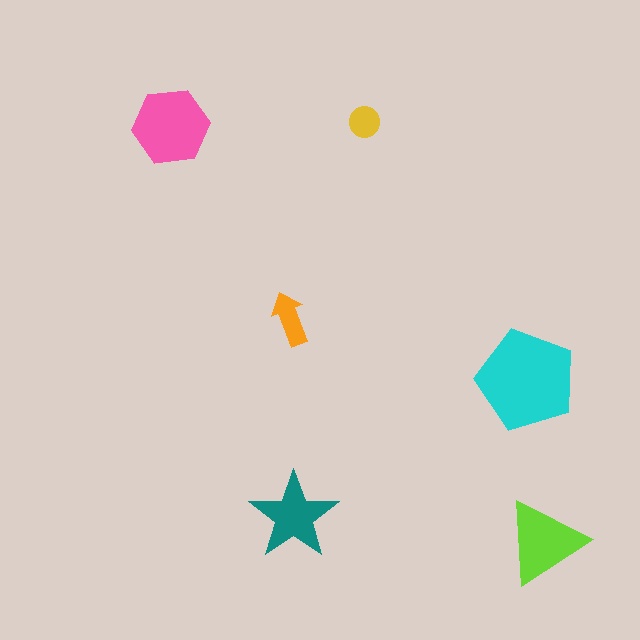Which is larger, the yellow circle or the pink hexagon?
The pink hexagon.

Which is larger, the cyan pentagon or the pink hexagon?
The cyan pentagon.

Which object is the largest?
The cyan pentagon.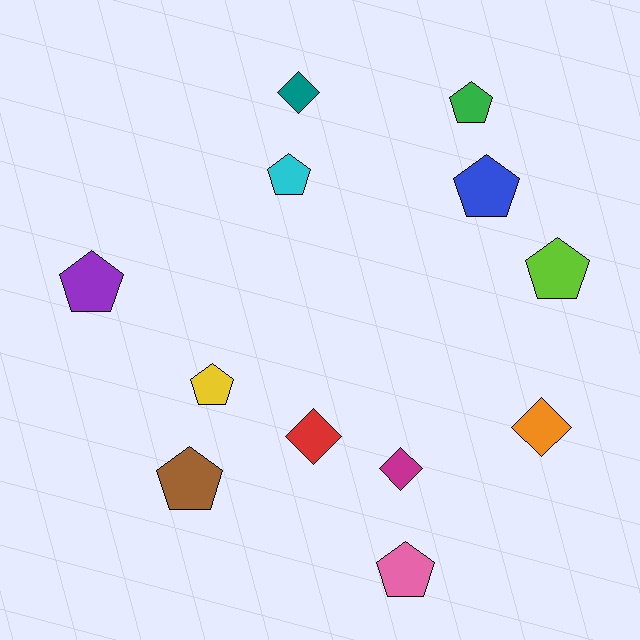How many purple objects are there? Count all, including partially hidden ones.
There is 1 purple object.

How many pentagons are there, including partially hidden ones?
There are 8 pentagons.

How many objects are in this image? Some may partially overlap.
There are 12 objects.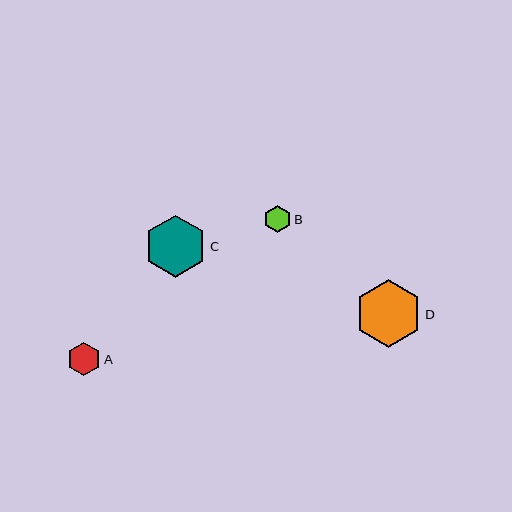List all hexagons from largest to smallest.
From largest to smallest: D, C, A, B.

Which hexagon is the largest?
Hexagon D is the largest with a size of approximately 68 pixels.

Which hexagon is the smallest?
Hexagon B is the smallest with a size of approximately 27 pixels.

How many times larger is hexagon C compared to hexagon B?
Hexagon C is approximately 2.3 times the size of hexagon B.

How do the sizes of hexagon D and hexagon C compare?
Hexagon D and hexagon C are approximately the same size.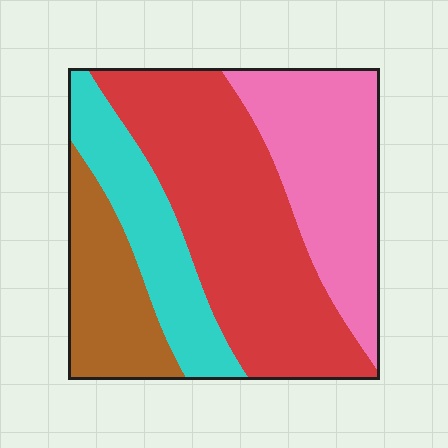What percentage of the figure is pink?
Pink covers 26% of the figure.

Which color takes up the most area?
Red, at roughly 40%.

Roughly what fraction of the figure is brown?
Brown covers 16% of the figure.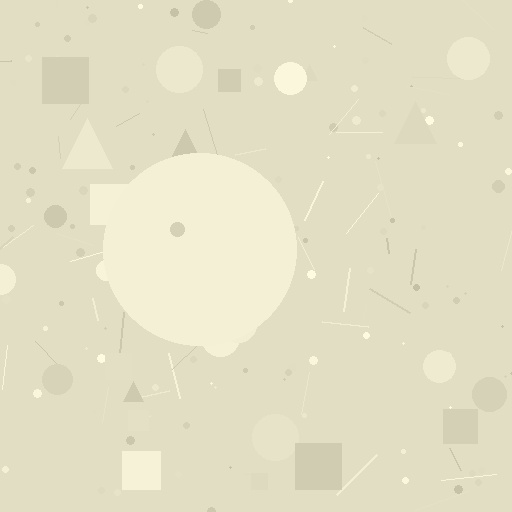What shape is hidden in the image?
A circle is hidden in the image.